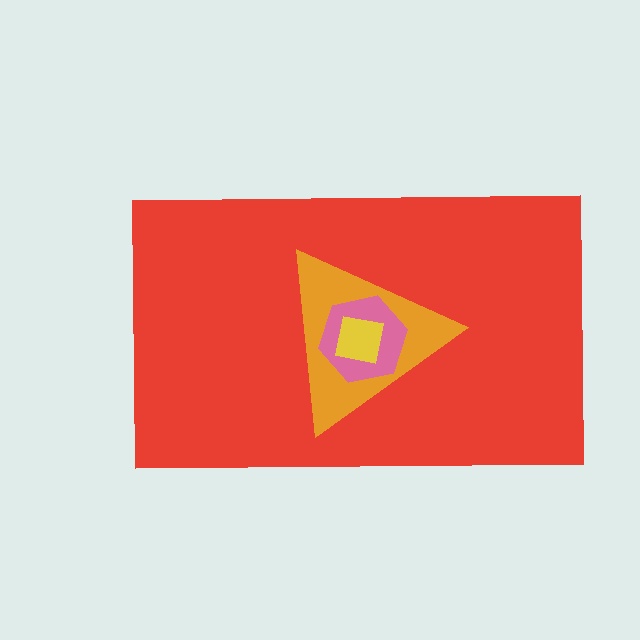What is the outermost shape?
The red rectangle.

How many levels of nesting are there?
4.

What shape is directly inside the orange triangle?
The pink hexagon.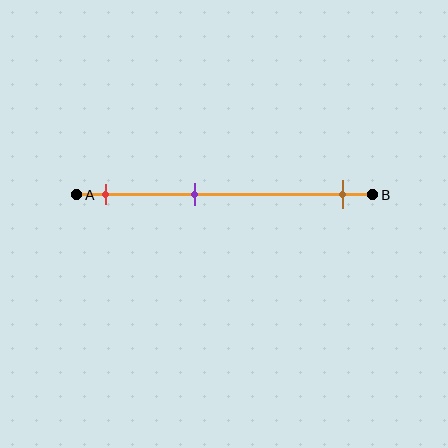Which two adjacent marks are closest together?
The red and purple marks are the closest adjacent pair.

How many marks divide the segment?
There are 3 marks dividing the segment.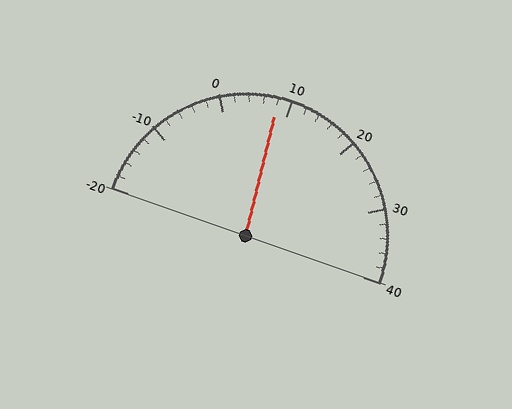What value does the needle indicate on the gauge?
The needle indicates approximately 8.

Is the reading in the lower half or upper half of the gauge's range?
The reading is in the lower half of the range (-20 to 40).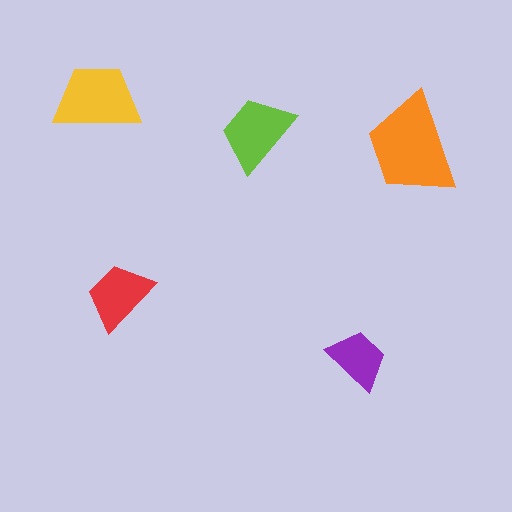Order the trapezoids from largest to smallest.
the orange one, the yellow one, the lime one, the red one, the purple one.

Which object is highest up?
The yellow trapezoid is topmost.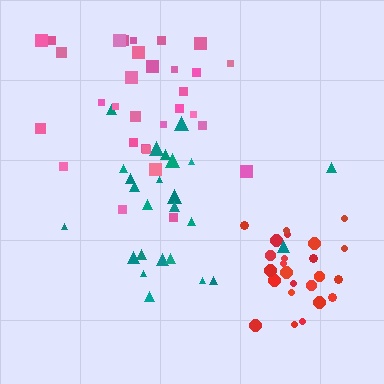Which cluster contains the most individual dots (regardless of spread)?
Pink (31).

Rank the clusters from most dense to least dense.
red, teal, pink.